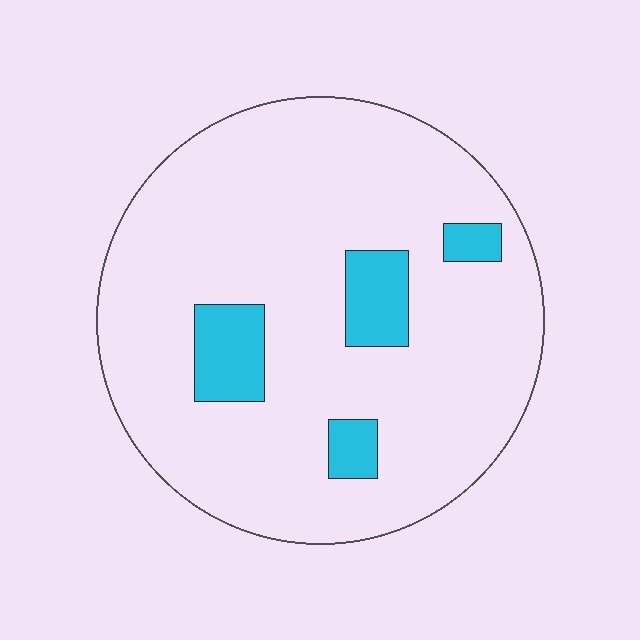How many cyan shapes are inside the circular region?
4.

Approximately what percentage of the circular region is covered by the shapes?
Approximately 10%.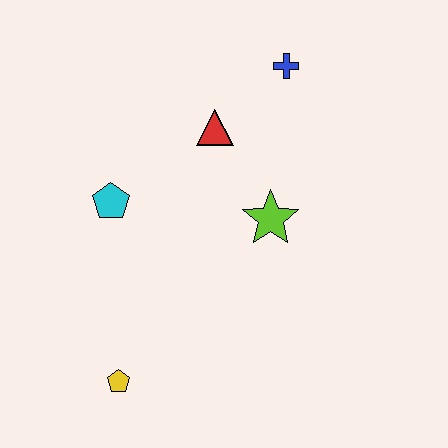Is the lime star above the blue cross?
No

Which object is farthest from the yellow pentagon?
The blue cross is farthest from the yellow pentagon.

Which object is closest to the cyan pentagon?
The red triangle is closest to the cyan pentagon.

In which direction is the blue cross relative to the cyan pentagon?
The blue cross is to the right of the cyan pentagon.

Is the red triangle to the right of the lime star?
No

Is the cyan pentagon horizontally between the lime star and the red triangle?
No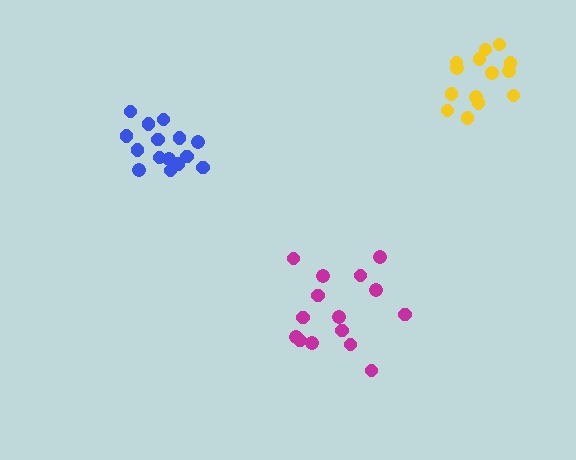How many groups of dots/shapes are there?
There are 3 groups.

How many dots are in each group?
Group 1: 15 dots, Group 2: 15 dots, Group 3: 14 dots (44 total).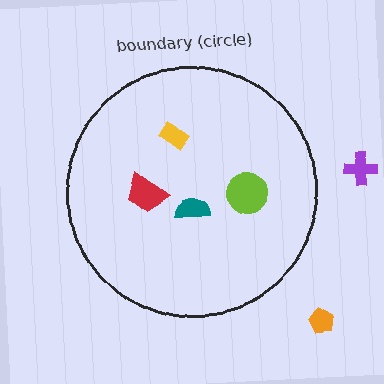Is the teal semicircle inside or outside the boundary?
Inside.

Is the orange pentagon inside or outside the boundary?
Outside.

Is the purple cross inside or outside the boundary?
Outside.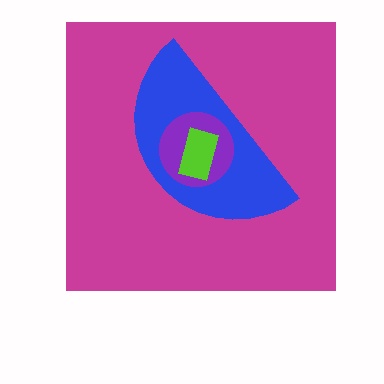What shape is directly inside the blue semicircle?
The purple circle.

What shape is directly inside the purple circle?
The lime rectangle.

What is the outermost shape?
The magenta square.